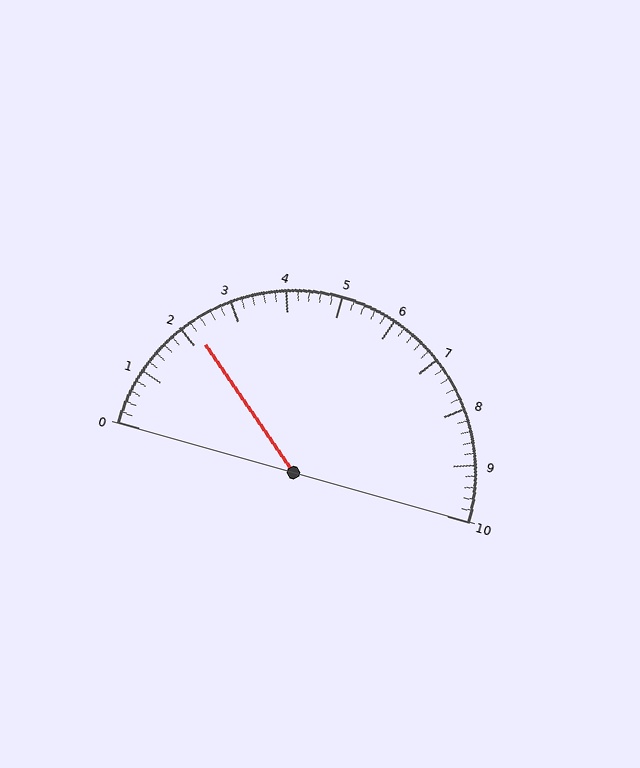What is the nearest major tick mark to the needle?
The nearest major tick mark is 2.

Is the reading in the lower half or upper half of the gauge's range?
The reading is in the lower half of the range (0 to 10).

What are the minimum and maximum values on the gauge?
The gauge ranges from 0 to 10.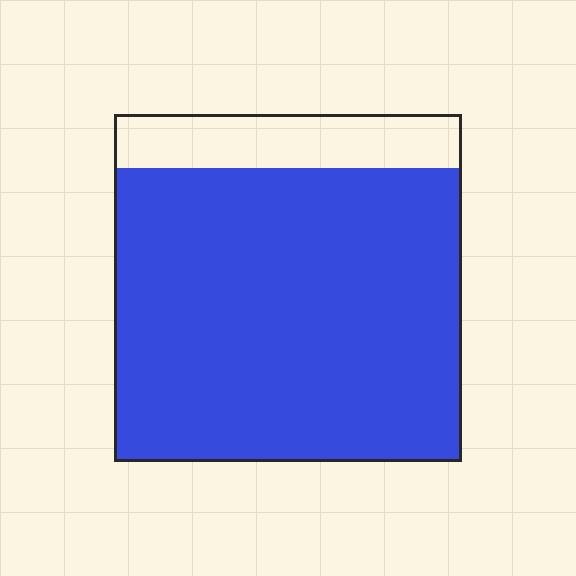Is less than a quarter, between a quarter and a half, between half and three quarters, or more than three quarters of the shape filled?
More than three quarters.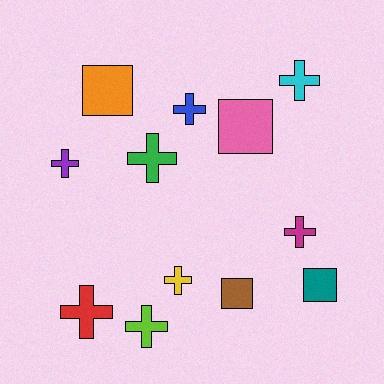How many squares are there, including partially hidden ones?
There are 4 squares.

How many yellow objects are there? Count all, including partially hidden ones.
There is 1 yellow object.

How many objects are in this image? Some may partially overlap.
There are 12 objects.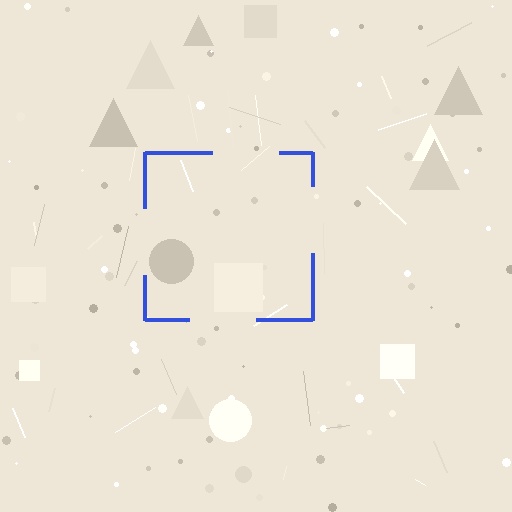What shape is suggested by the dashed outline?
The dashed outline suggests a square.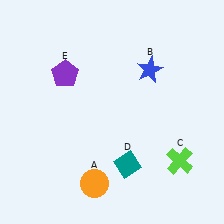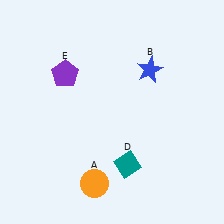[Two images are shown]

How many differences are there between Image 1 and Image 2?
There is 1 difference between the two images.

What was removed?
The lime cross (C) was removed in Image 2.